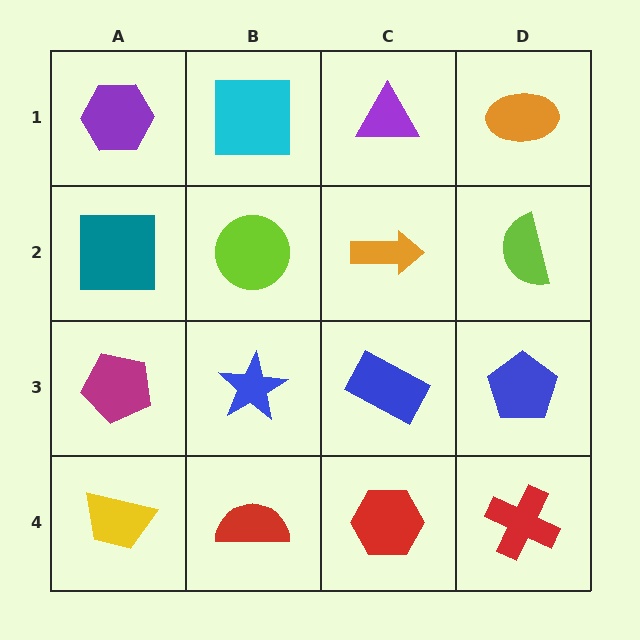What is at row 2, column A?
A teal square.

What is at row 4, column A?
A yellow trapezoid.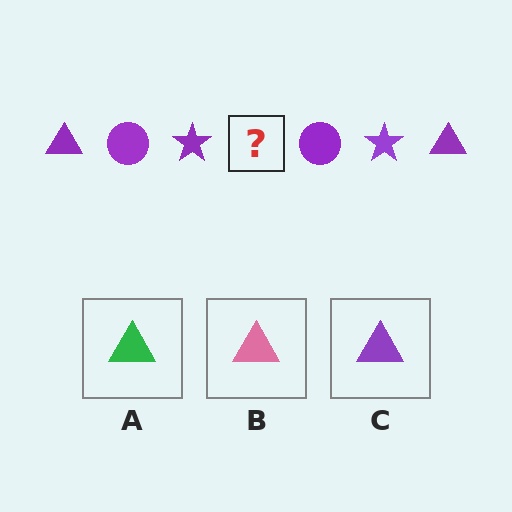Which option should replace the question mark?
Option C.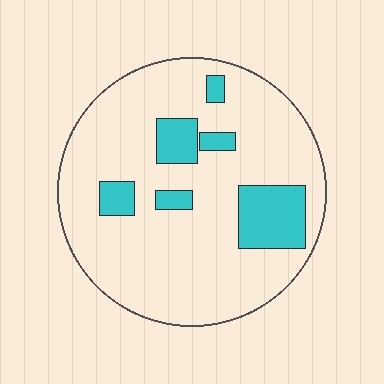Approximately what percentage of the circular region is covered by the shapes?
Approximately 15%.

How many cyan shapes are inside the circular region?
6.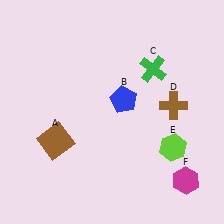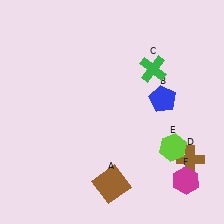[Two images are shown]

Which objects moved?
The objects that moved are: the brown square (A), the blue pentagon (B), the brown cross (D).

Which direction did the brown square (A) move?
The brown square (A) moved right.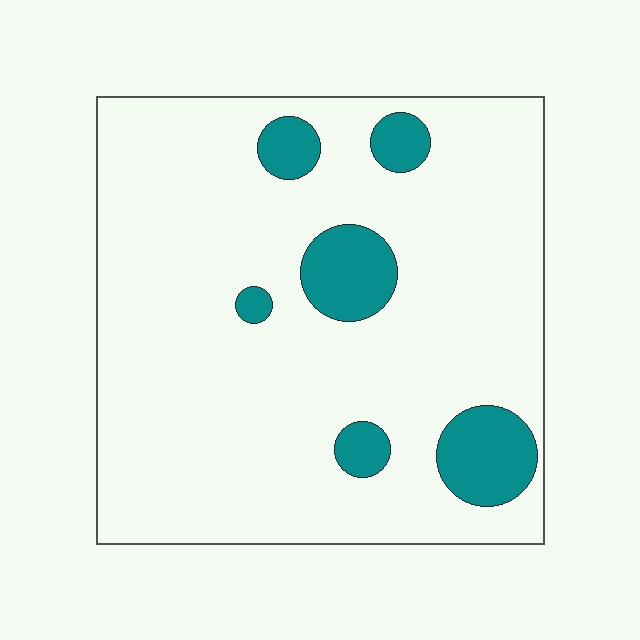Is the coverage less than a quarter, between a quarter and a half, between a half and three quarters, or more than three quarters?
Less than a quarter.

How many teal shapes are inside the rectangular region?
6.